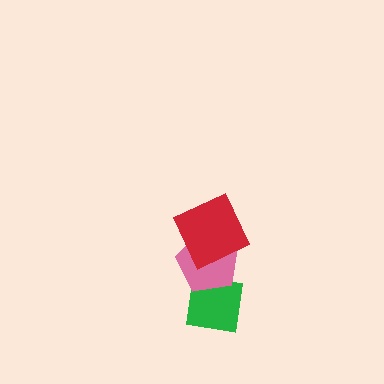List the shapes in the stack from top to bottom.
From top to bottom: the red square, the pink pentagon, the green square.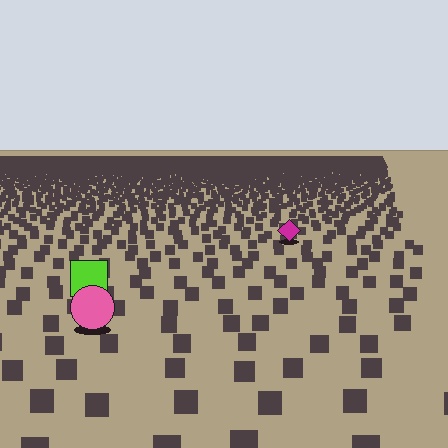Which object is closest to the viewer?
The pink circle is closest. The texture marks near it are larger and more spread out.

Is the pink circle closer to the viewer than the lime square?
Yes. The pink circle is closer — you can tell from the texture gradient: the ground texture is coarser near it.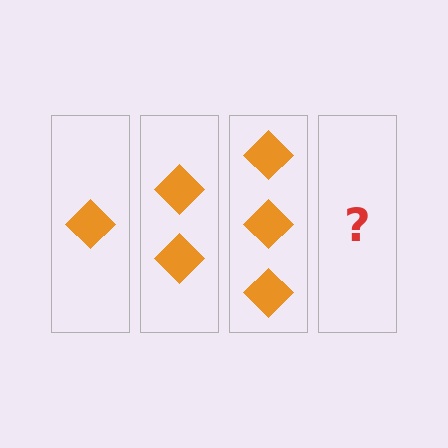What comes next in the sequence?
The next element should be 4 diamonds.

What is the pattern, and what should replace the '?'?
The pattern is that each step adds one more diamond. The '?' should be 4 diamonds.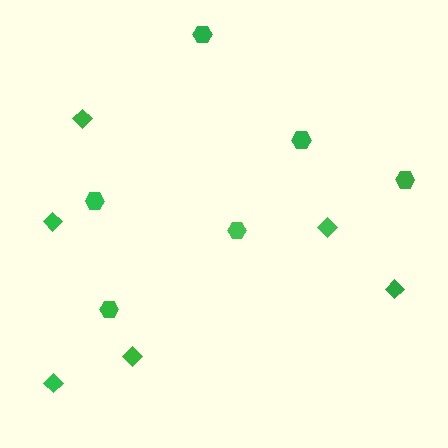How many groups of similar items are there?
There are 2 groups: one group of diamonds (6) and one group of hexagons (6).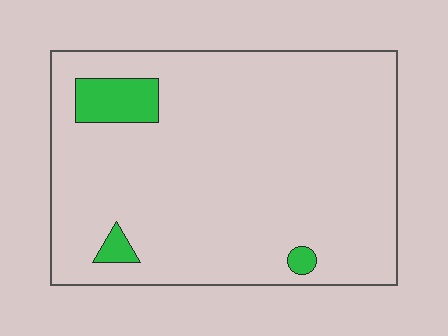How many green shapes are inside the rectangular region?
3.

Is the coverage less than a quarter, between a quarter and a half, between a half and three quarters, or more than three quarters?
Less than a quarter.